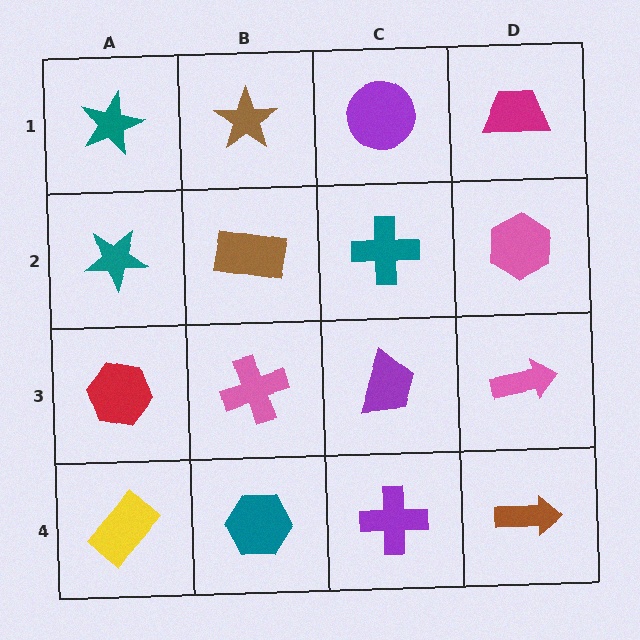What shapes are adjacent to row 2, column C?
A purple circle (row 1, column C), a purple trapezoid (row 3, column C), a brown rectangle (row 2, column B), a pink hexagon (row 2, column D).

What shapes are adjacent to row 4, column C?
A purple trapezoid (row 3, column C), a teal hexagon (row 4, column B), a brown arrow (row 4, column D).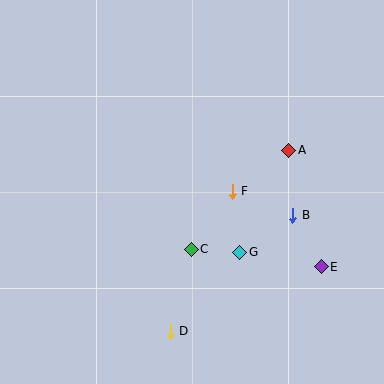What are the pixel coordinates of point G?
Point G is at (240, 252).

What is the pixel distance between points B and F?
The distance between B and F is 65 pixels.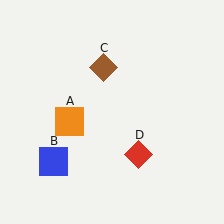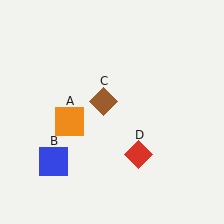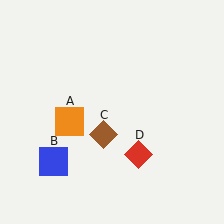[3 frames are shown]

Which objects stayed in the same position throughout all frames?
Orange square (object A) and blue square (object B) and red diamond (object D) remained stationary.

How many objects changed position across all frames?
1 object changed position: brown diamond (object C).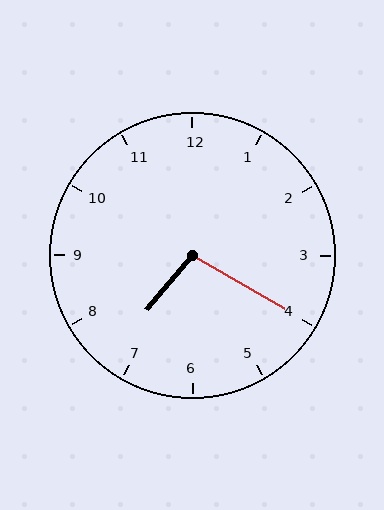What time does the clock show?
7:20.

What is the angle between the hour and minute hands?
Approximately 100 degrees.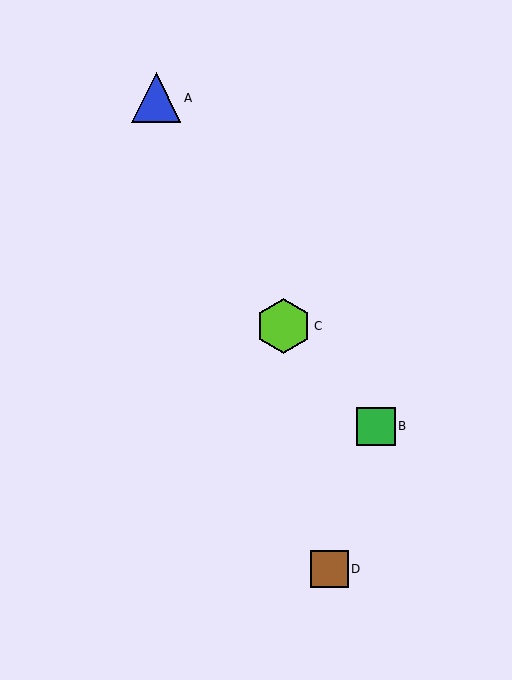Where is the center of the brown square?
The center of the brown square is at (329, 569).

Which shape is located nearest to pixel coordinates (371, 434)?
The green square (labeled B) at (376, 426) is nearest to that location.